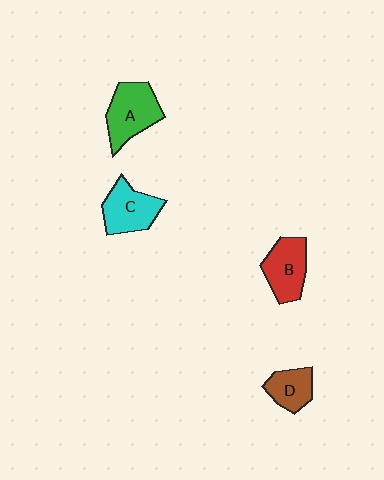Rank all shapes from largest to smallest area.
From largest to smallest: A (green), C (cyan), B (red), D (brown).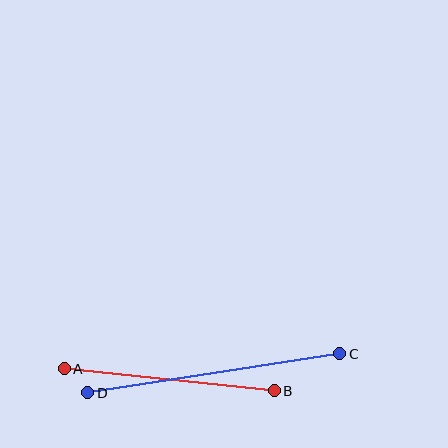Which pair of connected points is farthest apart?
Points C and D are farthest apart.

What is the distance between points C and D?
The distance is approximately 255 pixels.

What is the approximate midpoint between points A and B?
The midpoint is at approximately (169, 380) pixels.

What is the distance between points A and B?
The distance is approximately 211 pixels.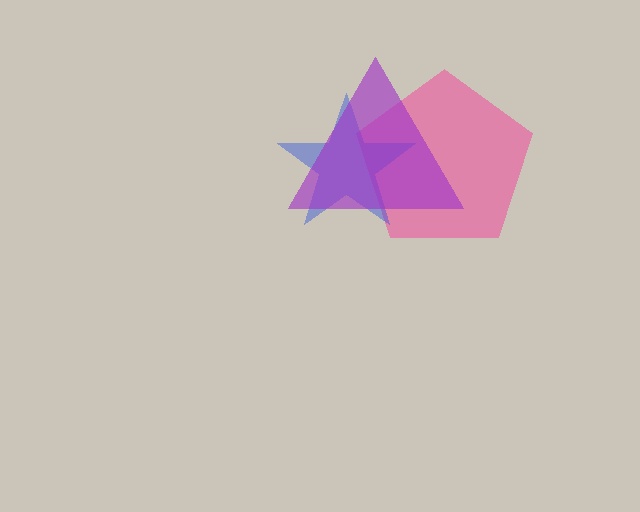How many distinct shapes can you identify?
There are 3 distinct shapes: a pink pentagon, a blue star, a purple triangle.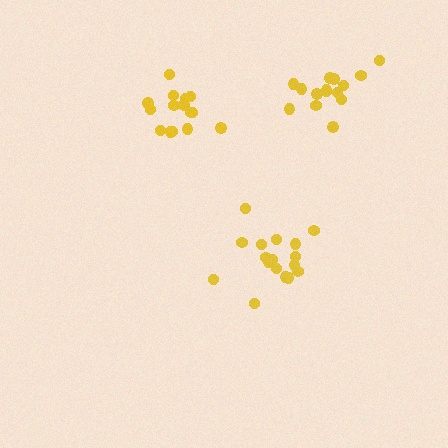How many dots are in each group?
Group 1: 17 dots, Group 2: 15 dots, Group 3: 15 dots (47 total).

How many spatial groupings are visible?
There are 3 spatial groupings.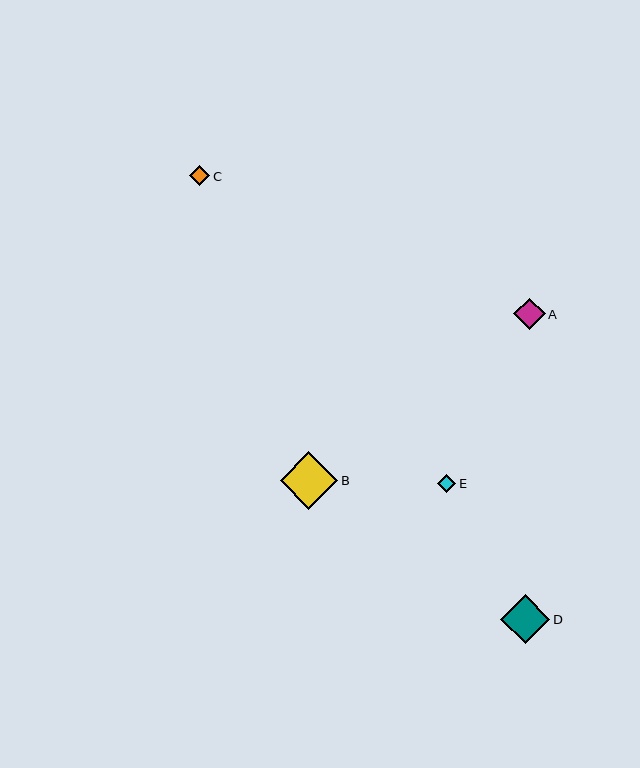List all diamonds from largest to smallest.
From largest to smallest: B, D, A, C, E.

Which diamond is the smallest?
Diamond E is the smallest with a size of approximately 18 pixels.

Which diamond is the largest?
Diamond B is the largest with a size of approximately 58 pixels.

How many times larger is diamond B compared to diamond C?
Diamond B is approximately 2.9 times the size of diamond C.